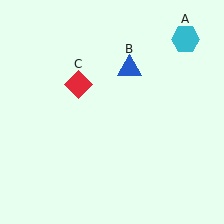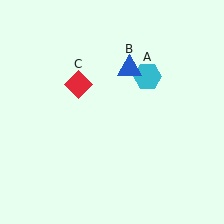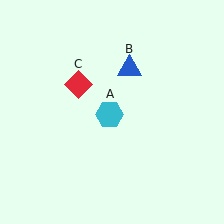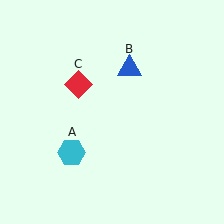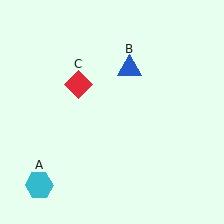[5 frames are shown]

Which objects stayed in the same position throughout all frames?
Blue triangle (object B) and red diamond (object C) remained stationary.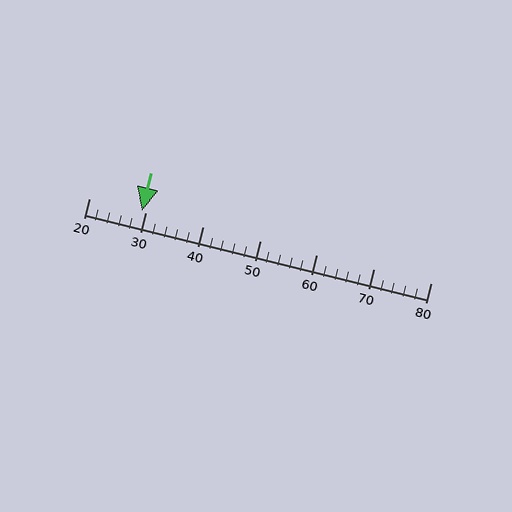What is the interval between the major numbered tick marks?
The major tick marks are spaced 10 units apart.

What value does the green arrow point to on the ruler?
The green arrow points to approximately 29.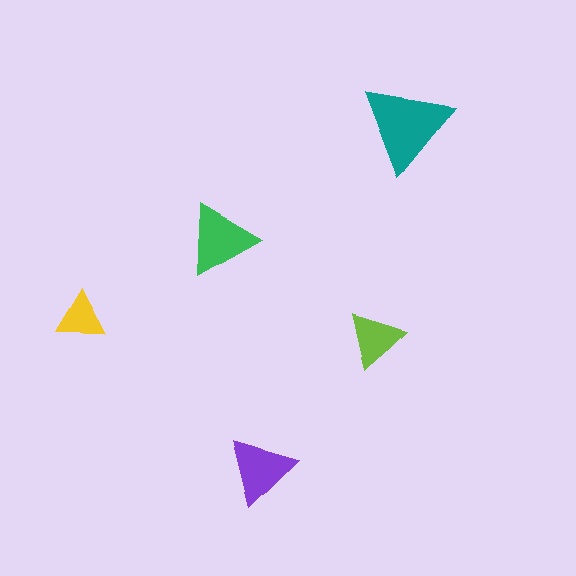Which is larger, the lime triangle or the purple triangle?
The purple one.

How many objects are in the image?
There are 5 objects in the image.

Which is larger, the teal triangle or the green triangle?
The teal one.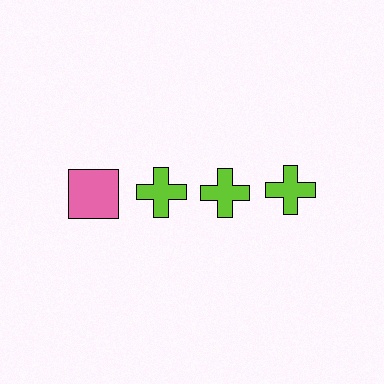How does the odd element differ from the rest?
It differs in both color (pink instead of lime) and shape (square instead of cross).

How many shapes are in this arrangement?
There are 4 shapes arranged in a grid pattern.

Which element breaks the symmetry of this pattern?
The pink square in the top row, leftmost column breaks the symmetry. All other shapes are lime crosses.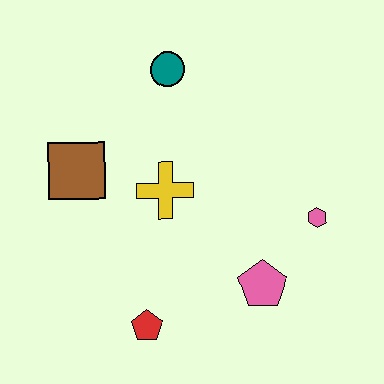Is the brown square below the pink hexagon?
No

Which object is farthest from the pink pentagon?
The teal circle is farthest from the pink pentagon.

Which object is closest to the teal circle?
The yellow cross is closest to the teal circle.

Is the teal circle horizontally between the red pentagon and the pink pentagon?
Yes